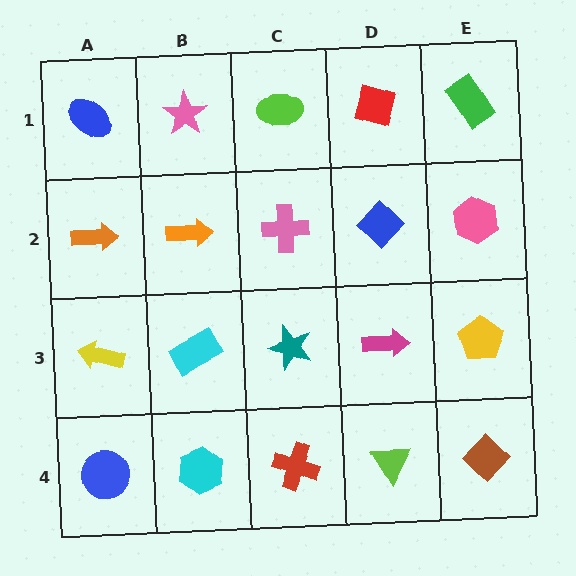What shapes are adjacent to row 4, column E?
A yellow pentagon (row 3, column E), a lime triangle (row 4, column D).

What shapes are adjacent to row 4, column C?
A teal star (row 3, column C), a cyan hexagon (row 4, column B), a lime triangle (row 4, column D).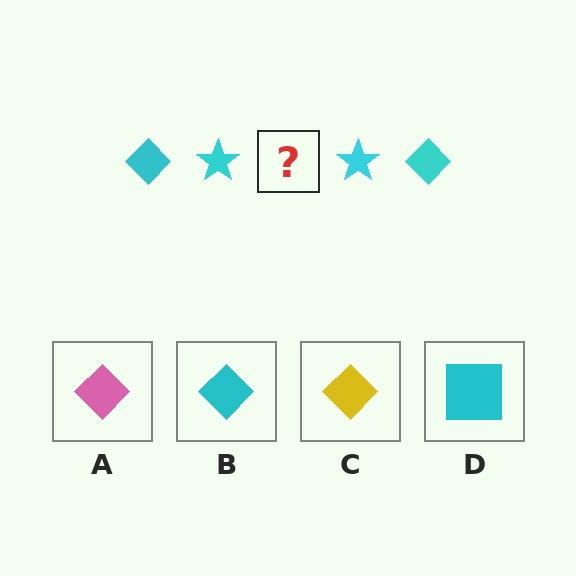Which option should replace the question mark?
Option B.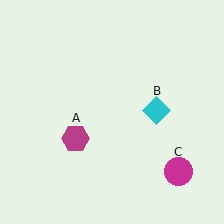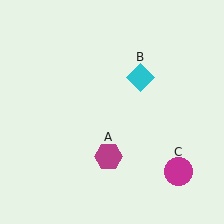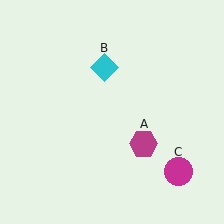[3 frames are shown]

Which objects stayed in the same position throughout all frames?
Magenta circle (object C) remained stationary.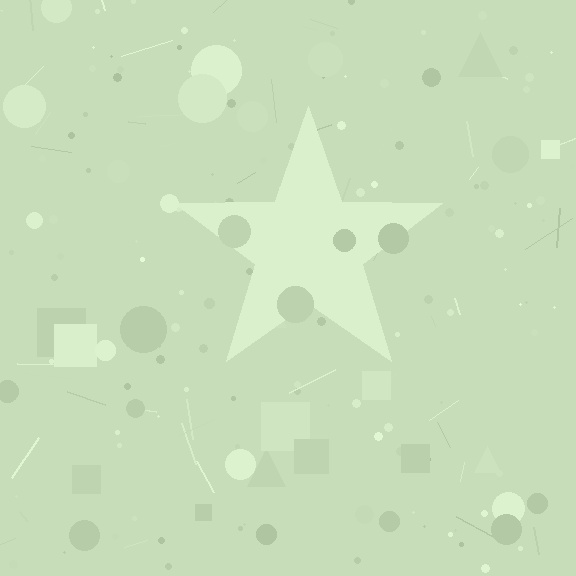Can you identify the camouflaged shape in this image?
The camouflaged shape is a star.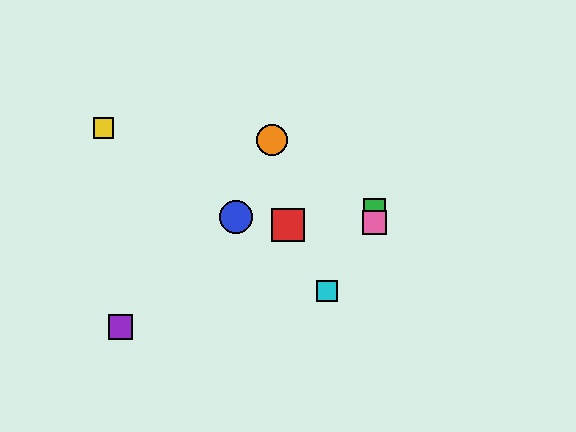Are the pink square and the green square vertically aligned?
Yes, both are at x≈374.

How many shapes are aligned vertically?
2 shapes (the green square, the pink square) are aligned vertically.